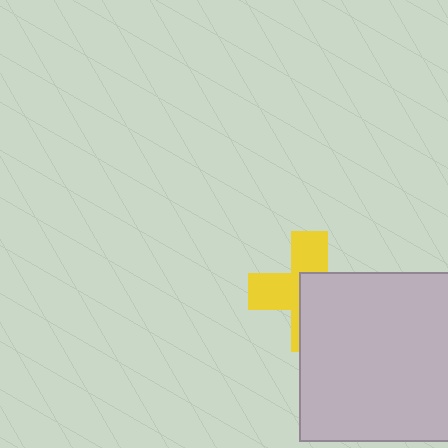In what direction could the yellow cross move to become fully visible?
The yellow cross could move toward the upper-left. That would shift it out from behind the light gray square entirely.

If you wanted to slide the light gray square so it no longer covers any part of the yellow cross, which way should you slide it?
Slide it toward the lower-right — that is the most direct way to separate the two shapes.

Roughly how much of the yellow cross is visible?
About half of it is visible (roughly 49%).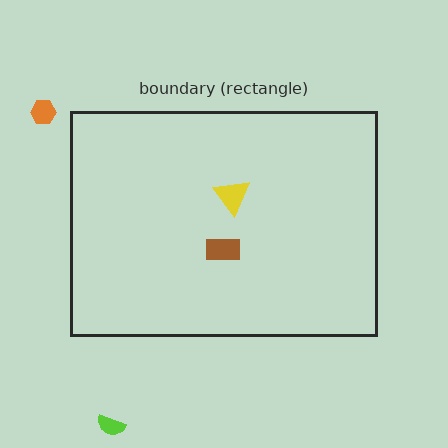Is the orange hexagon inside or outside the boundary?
Outside.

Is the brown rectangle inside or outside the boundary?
Inside.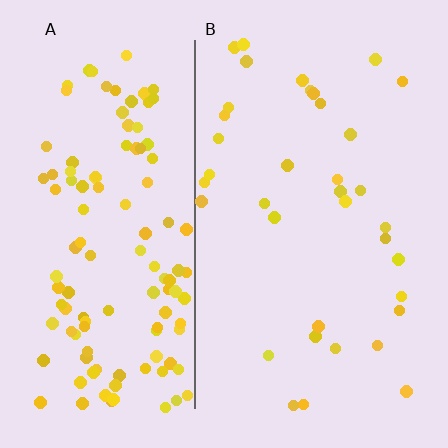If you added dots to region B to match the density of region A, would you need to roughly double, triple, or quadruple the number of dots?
Approximately triple.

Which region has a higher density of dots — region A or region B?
A (the left).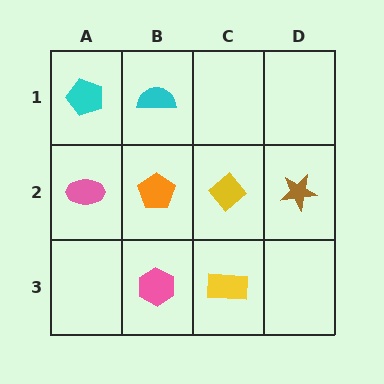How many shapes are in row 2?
4 shapes.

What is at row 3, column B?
A pink hexagon.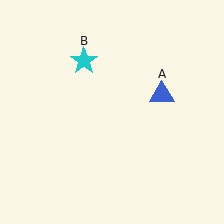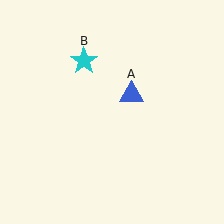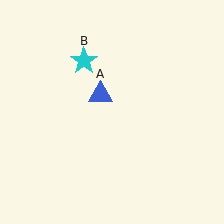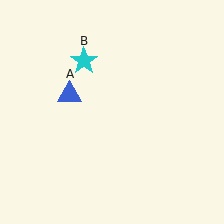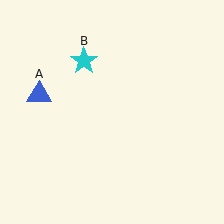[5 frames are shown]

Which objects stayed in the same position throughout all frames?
Cyan star (object B) remained stationary.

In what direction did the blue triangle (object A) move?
The blue triangle (object A) moved left.